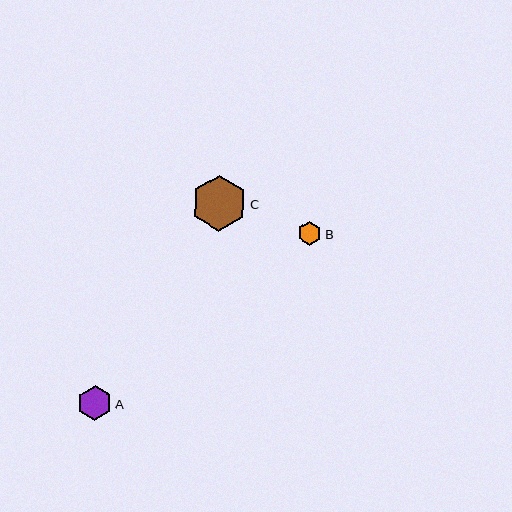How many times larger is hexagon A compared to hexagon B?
Hexagon A is approximately 1.5 times the size of hexagon B.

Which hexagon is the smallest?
Hexagon B is the smallest with a size of approximately 24 pixels.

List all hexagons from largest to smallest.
From largest to smallest: C, A, B.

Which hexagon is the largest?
Hexagon C is the largest with a size of approximately 55 pixels.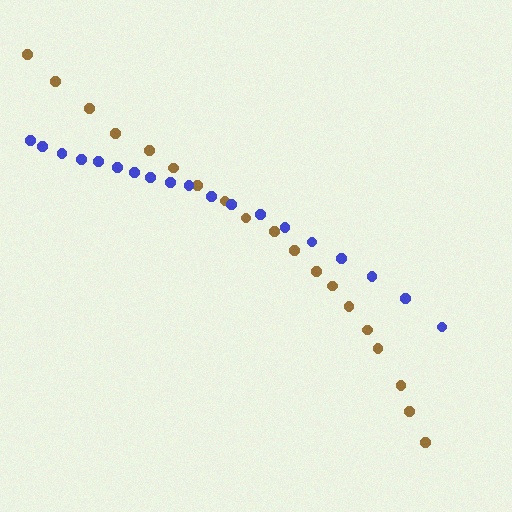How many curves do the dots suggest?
There are 2 distinct paths.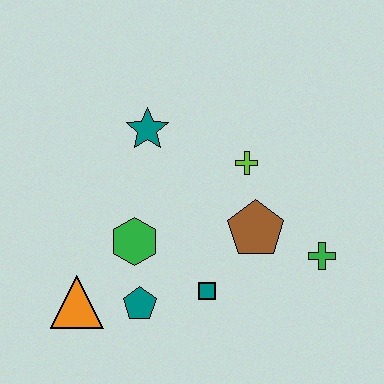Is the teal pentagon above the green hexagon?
No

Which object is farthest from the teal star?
The green cross is farthest from the teal star.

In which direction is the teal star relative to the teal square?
The teal star is above the teal square.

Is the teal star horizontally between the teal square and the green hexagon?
Yes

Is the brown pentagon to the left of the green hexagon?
No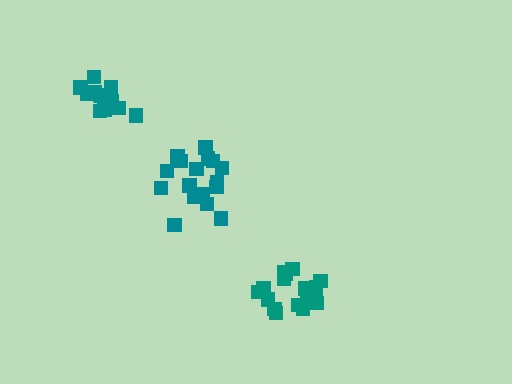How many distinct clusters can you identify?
There are 3 distinct clusters.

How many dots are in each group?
Group 1: 17 dots, Group 2: 15 dots, Group 3: 17 dots (49 total).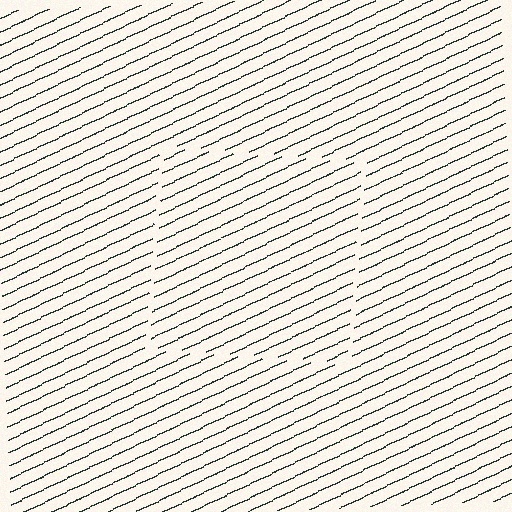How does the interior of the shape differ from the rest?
The interior of the shape contains the same grating, shifted by half a period — the contour is defined by the phase discontinuity where line-ends from the inner and outer gratings abut.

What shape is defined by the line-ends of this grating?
An illusory square. The interior of the shape contains the same grating, shifted by half a period — the contour is defined by the phase discontinuity where line-ends from the inner and outer gratings abut.